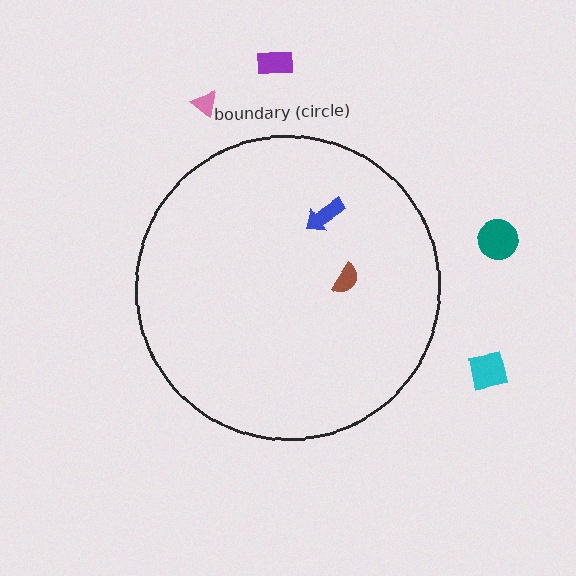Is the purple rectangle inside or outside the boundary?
Outside.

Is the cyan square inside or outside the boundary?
Outside.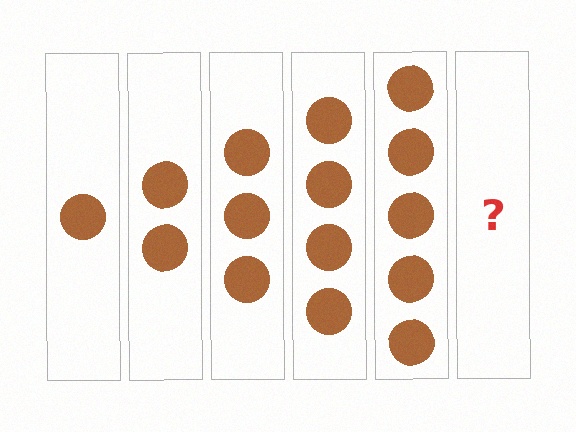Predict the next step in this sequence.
The next step is 6 circles.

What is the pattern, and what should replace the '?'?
The pattern is that each step adds one more circle. The '?' should be 6 circles.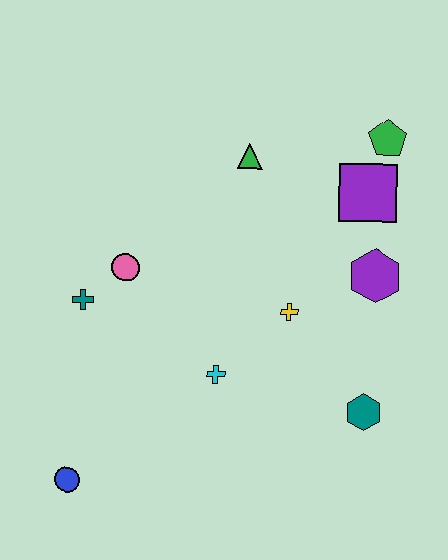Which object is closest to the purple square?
The green pentagon is closest to the purple square.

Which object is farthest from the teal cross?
The green pentagon is farthest from the teal cross.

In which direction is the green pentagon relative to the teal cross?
The green pentagon is to the right of the teal cross.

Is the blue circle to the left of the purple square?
Yes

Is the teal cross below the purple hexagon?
Yes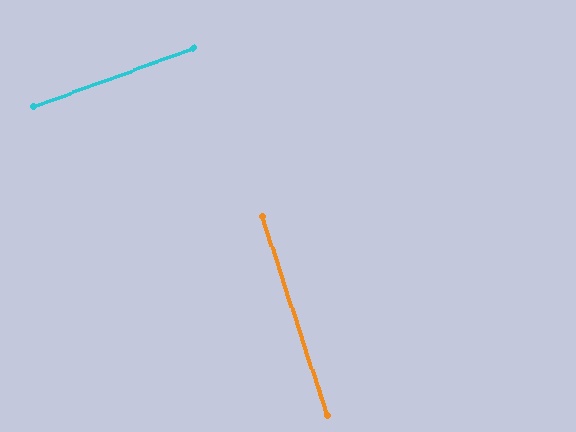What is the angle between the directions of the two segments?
Approximately 88 degrees.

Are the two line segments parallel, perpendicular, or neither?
Perpendicular — they meet at approximately 88°.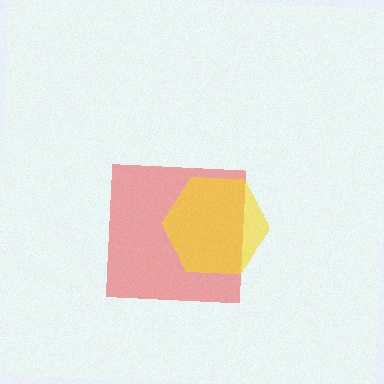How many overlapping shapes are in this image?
There are 2 overlapping shapes in the image.